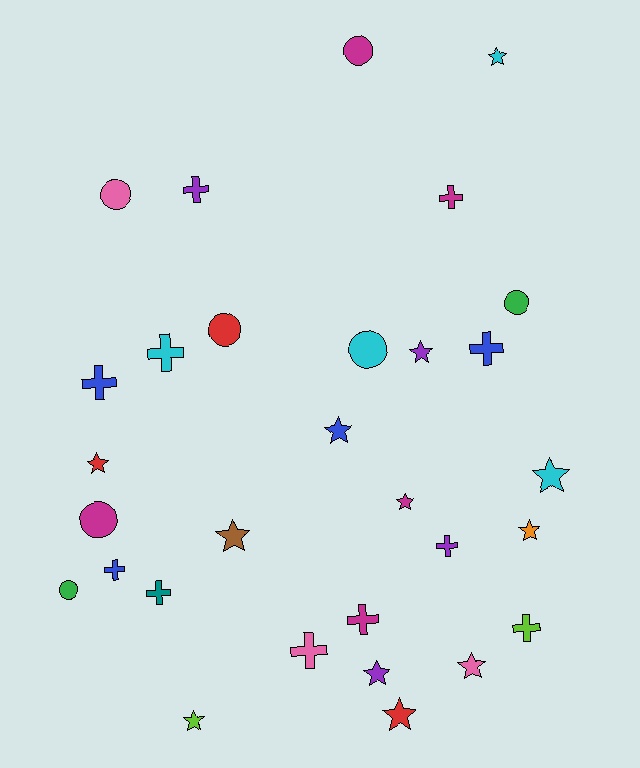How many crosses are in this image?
There are 11 crosses.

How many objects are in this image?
There are 30 objects.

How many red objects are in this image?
There are 3 red objects.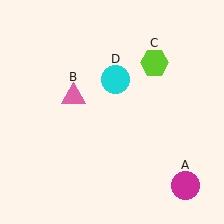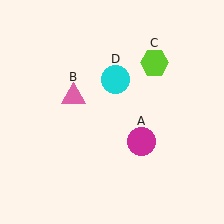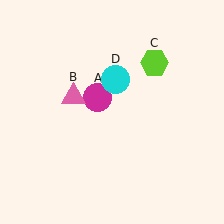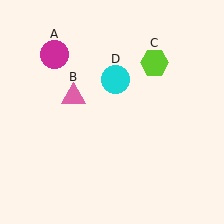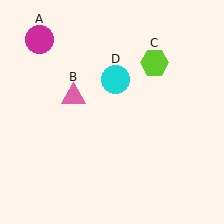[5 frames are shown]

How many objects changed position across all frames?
1 object changed position: magenta circle (object A).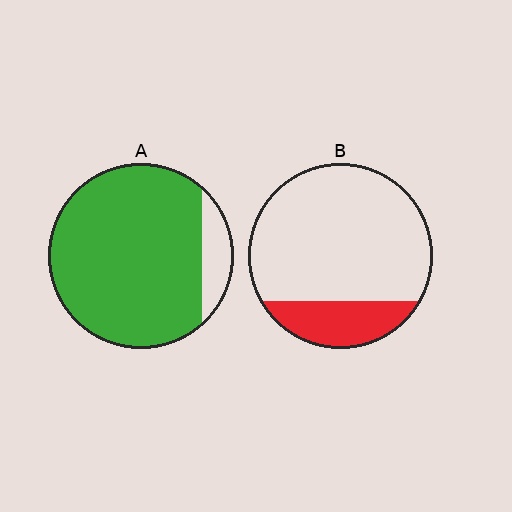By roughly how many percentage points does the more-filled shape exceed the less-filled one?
By roughly 70 percentage points (A over B).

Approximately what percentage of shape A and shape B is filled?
A is approximately 90% and B is approximately 20%.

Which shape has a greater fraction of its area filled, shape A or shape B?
Shape A.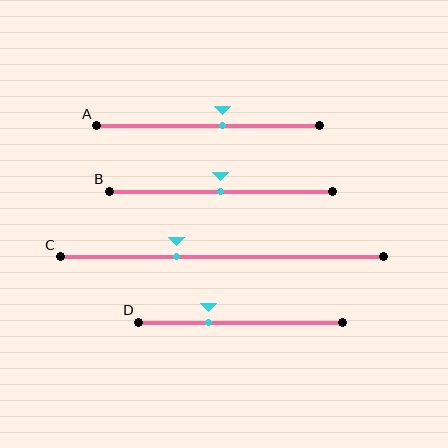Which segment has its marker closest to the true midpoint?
Segment B has its marker closest to the true midpoint.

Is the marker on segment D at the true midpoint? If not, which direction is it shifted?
No, the marker on segment D is shifted to the left by about 16% of the segment length.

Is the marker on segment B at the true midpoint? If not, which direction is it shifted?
Yes, the marker on segment B is at the true midpoint.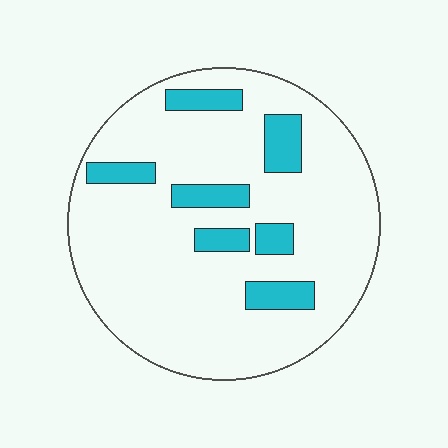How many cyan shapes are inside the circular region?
7.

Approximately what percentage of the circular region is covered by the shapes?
Approximately 15%.